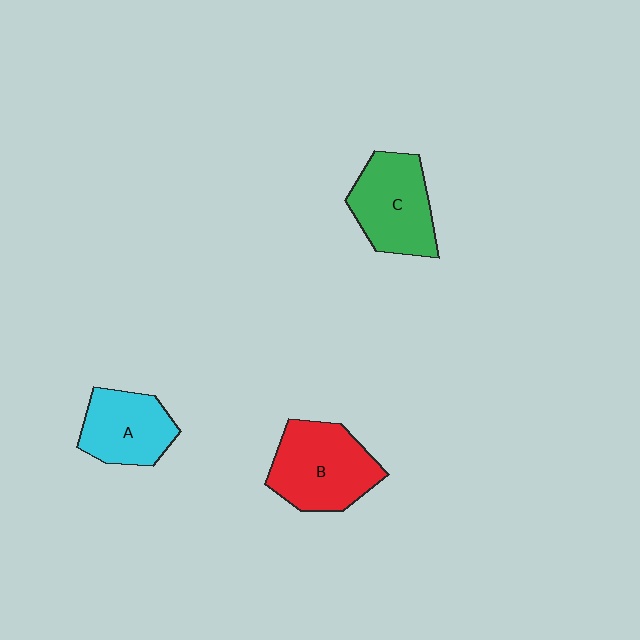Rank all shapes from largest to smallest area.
From largest to smallest: B (red), C (green), A (cyan).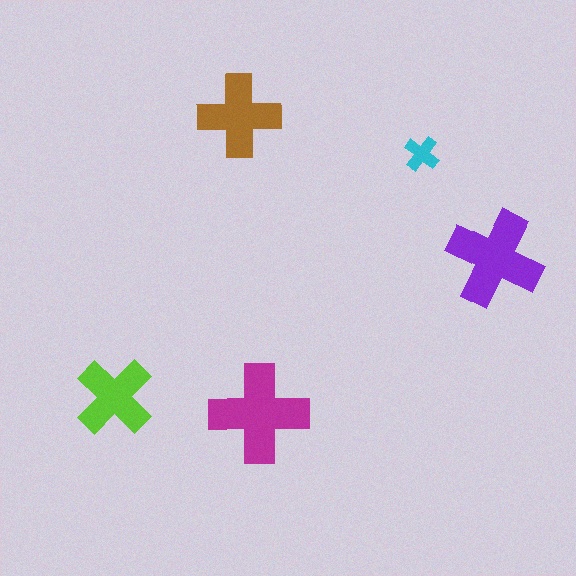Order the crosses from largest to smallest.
the magenta one, the purple one, the brown one, the lime one, the cyan one.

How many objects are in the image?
There are 5 objects in the image.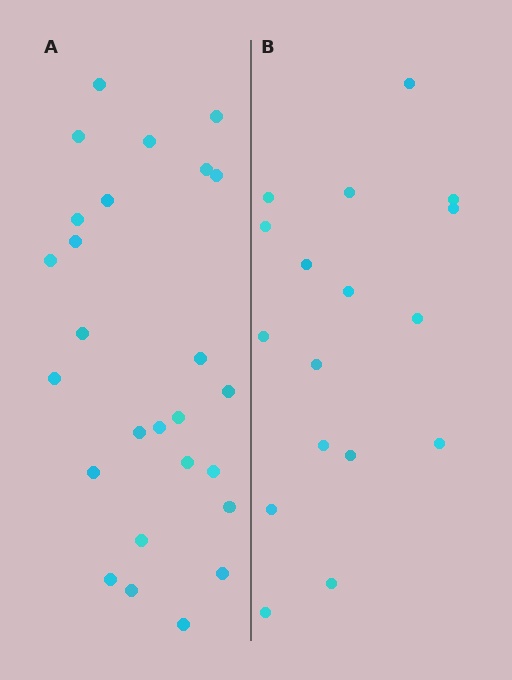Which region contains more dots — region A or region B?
Region A (the left region) has more dots.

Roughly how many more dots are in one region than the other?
Region A has roughly 8 or so more dots than region B.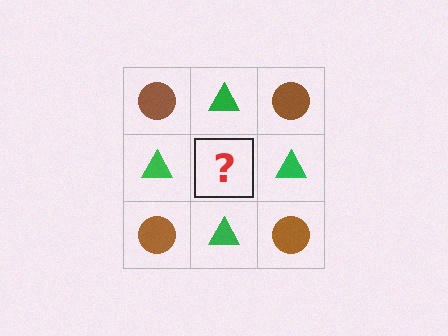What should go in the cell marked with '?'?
The missing cell should contain a brown circle.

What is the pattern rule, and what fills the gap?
The rule is that it alternates brown circle and green triangle in a checkerboard pattern. The gap should be filled with a brown circle.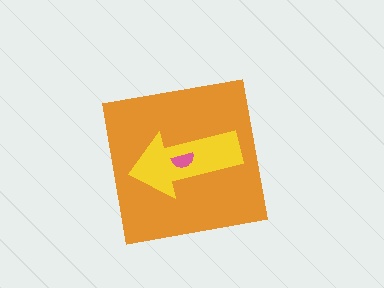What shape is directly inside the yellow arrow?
The pink semicircle.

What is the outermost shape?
The orange square.